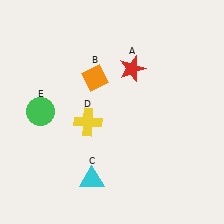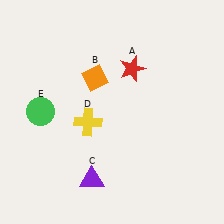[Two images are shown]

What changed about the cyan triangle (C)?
In Image 1, C is cyan. In Image 2, it changed to purple.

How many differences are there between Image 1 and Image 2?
There is 1 difference between the two images.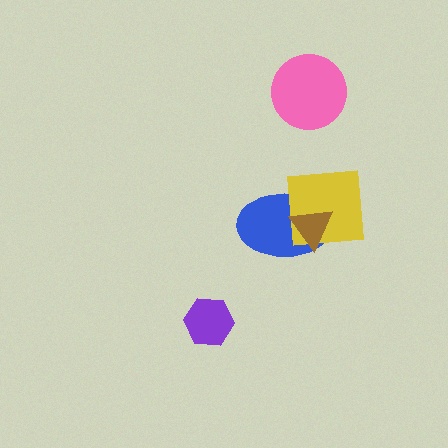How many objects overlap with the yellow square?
2 objects overlap with the yellow square.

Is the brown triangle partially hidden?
No, no other shape covers it.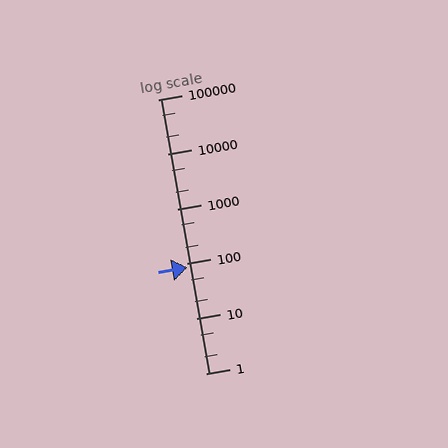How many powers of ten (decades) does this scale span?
The scale spans 5 decades, from 1 to 100000.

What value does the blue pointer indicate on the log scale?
The pointer indicates approximately 87.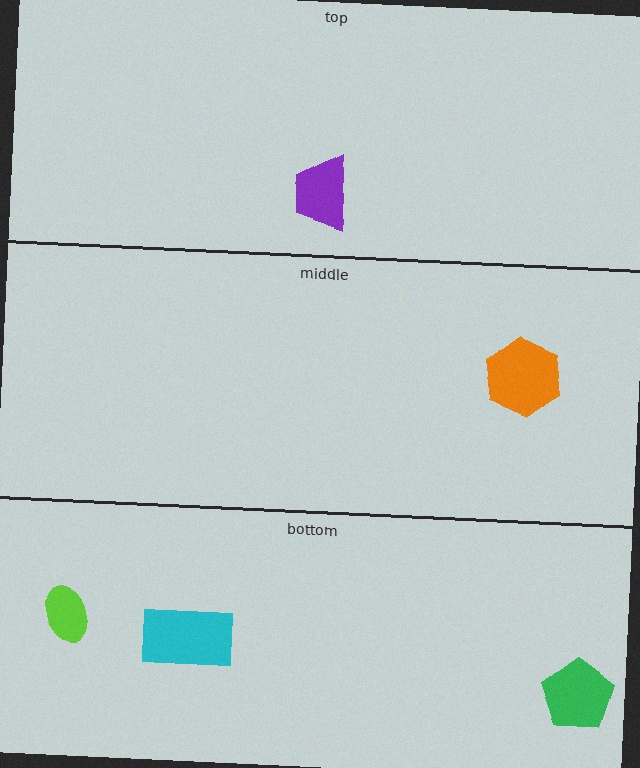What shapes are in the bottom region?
The lime ellipse, the green pentagon, the cyan rectangle.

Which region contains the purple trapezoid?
The top region.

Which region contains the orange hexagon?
The middle region.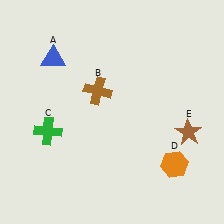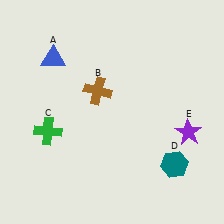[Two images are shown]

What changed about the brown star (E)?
In Image 1, E is brown. In Image 2, it changed to purple.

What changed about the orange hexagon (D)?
In Image 1, D is orange. In Image 2, it changed to teal.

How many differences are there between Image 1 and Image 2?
There are 2 differences between the two images.